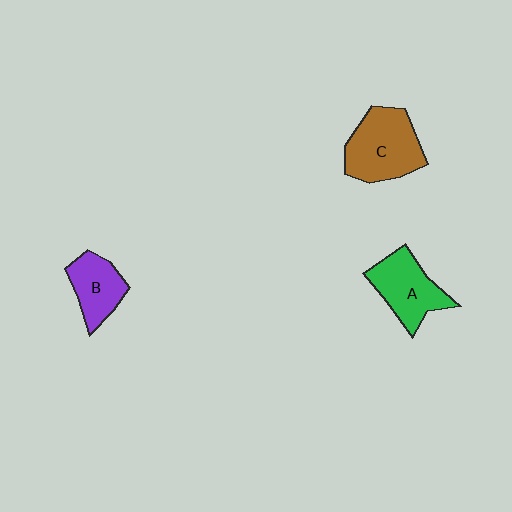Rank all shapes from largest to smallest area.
From largest to smallest: C (brown), A (green), B (purple).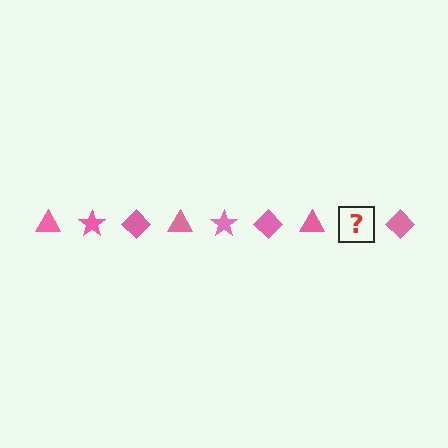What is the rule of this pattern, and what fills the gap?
The rule is that the pattern cycles through triangle, star, diamond shapes in pink. The gap should be filled with a pink star.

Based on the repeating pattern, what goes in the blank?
The blank should be a pink star.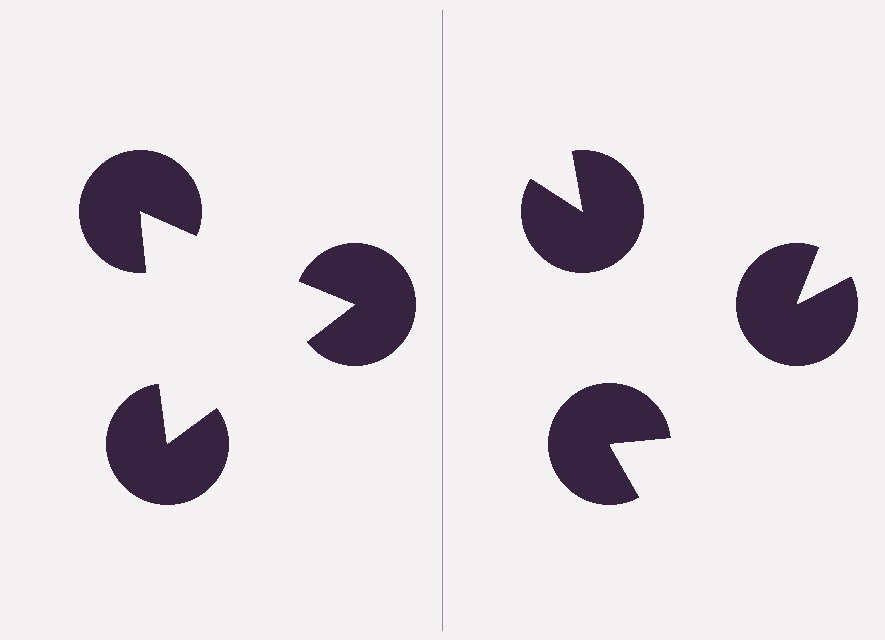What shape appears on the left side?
An illusory triangle.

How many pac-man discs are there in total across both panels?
6 — 3 on each side.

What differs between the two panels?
The pac-man discs are positioned identically on both sides; only the wedge orientations differ. On the left they align to a triangle; on the right they are misaligned.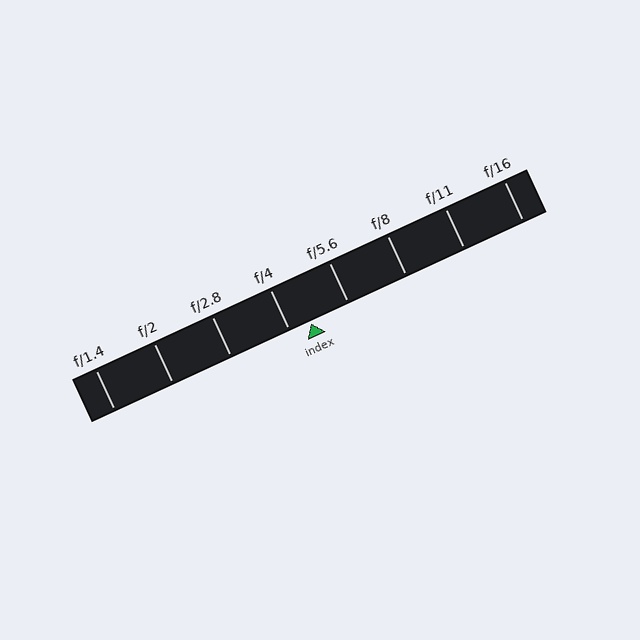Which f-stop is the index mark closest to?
The index mark is closest to f/4.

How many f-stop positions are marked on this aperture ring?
There are 8 f-stop positions marked.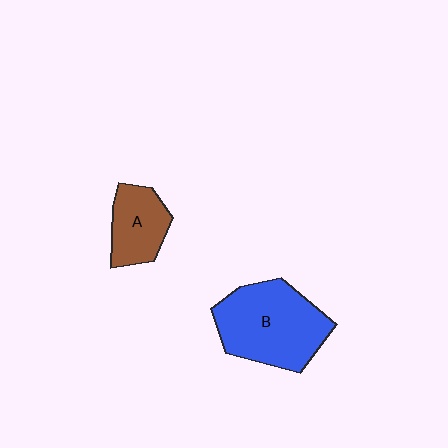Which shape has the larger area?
Shape B (blue).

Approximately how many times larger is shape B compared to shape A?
Approximately 1.9 times.